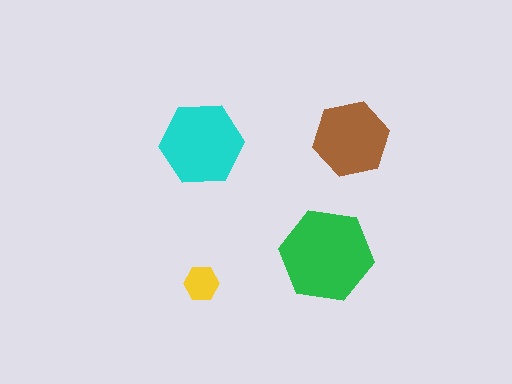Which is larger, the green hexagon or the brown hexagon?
The green one.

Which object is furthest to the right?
The brown hexagon is rightmost.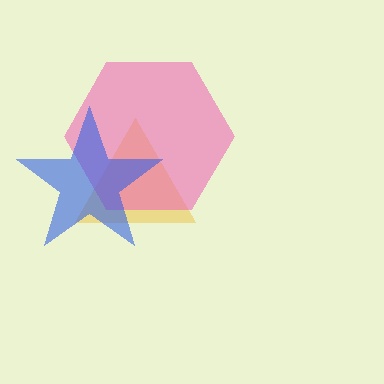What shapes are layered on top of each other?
The layered shapes are: a yellow triangle, a pink hexagon, a blue star.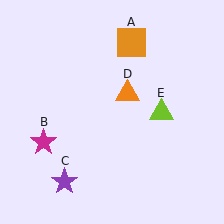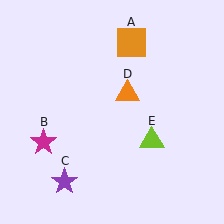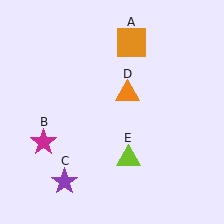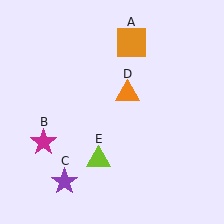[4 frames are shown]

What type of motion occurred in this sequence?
The lime triangle (object E) rotated clockwise around the center of the scene.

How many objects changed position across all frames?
1 object changed position: lime triangle (object E).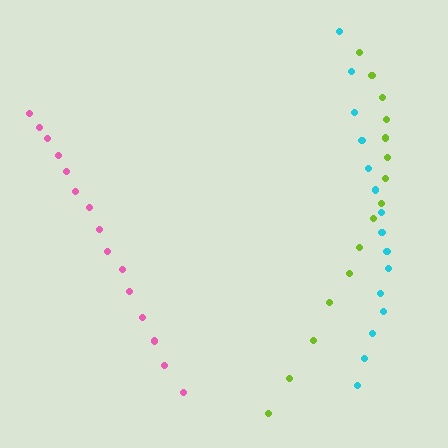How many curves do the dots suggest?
There are 3 distinct paths.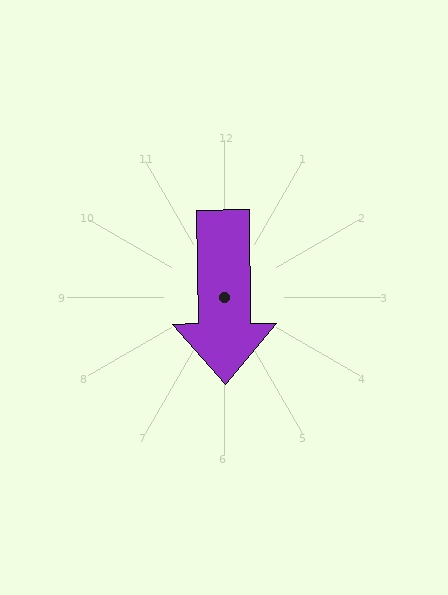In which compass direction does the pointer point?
South.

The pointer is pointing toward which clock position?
Roughly 6 o'clock.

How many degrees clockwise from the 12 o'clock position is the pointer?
Approximately 179 degrees.